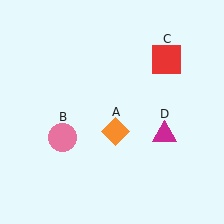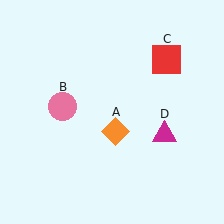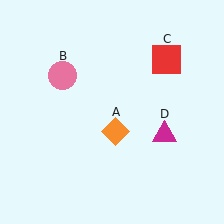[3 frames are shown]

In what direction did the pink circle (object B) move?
The pink circle (object B) moved up.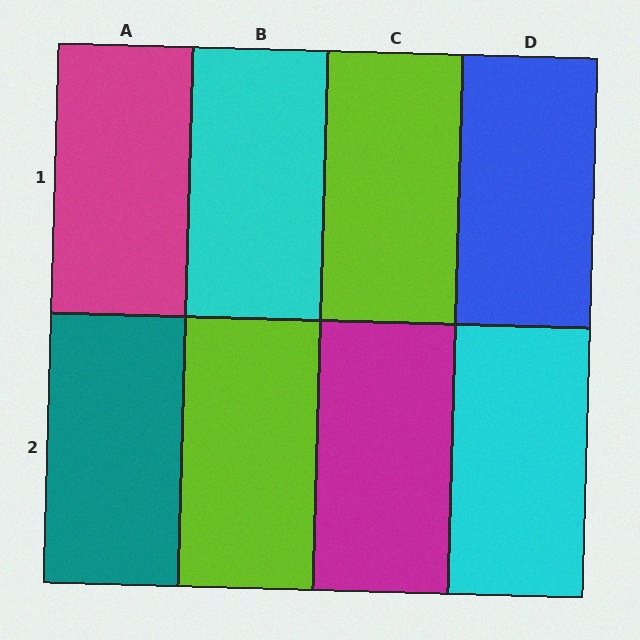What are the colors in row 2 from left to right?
Teal, lime, magenta, cyan.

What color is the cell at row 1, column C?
Lime.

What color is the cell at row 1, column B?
Cyan.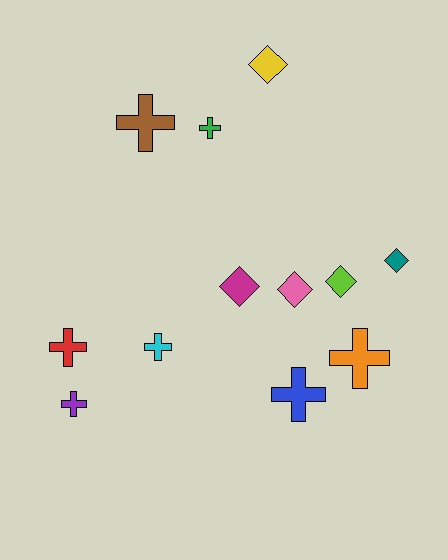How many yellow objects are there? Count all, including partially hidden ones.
There is 1 yellow object.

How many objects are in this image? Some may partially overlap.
There are 12 objects.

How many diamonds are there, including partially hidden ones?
There are 5 diamonds.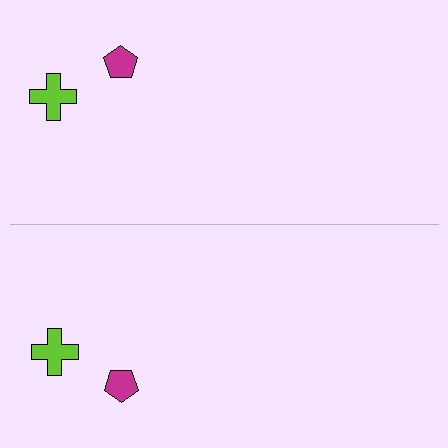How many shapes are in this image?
There are 4 shapes in this image.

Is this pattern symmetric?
Yes, this pattern has bilateral (reflection) symmetry.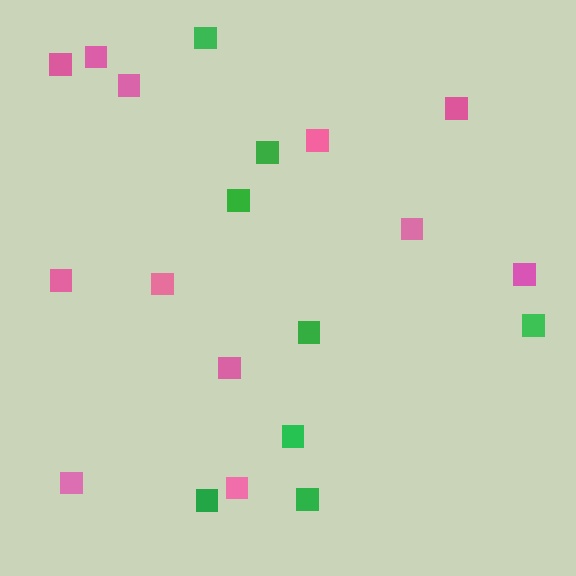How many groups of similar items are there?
There are 2 groups: one group of green squares (8) and one group of pink squares (12).